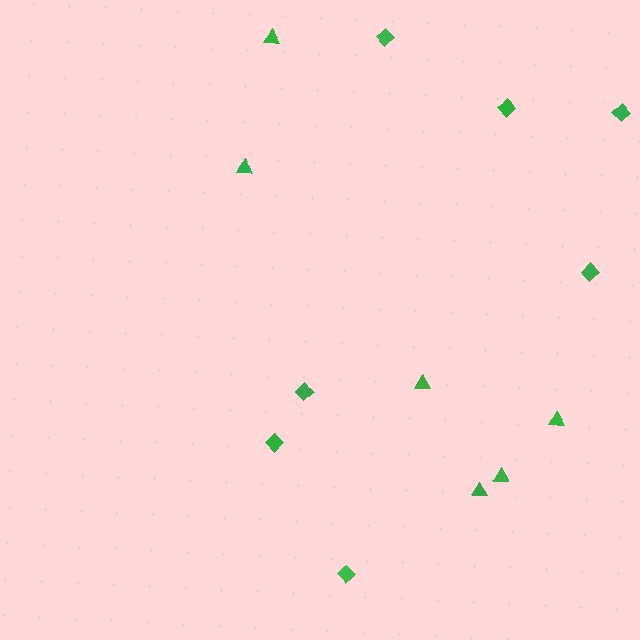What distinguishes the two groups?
There are 2 groups: one group of triangles (6) and one group of diamonds (7).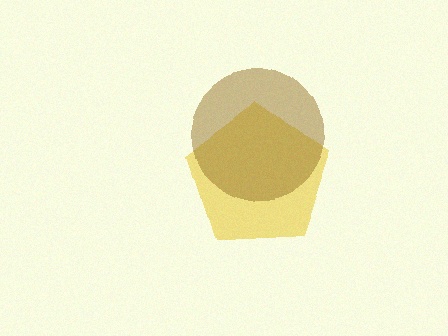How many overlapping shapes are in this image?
There are 2 overlapping shapes in the image.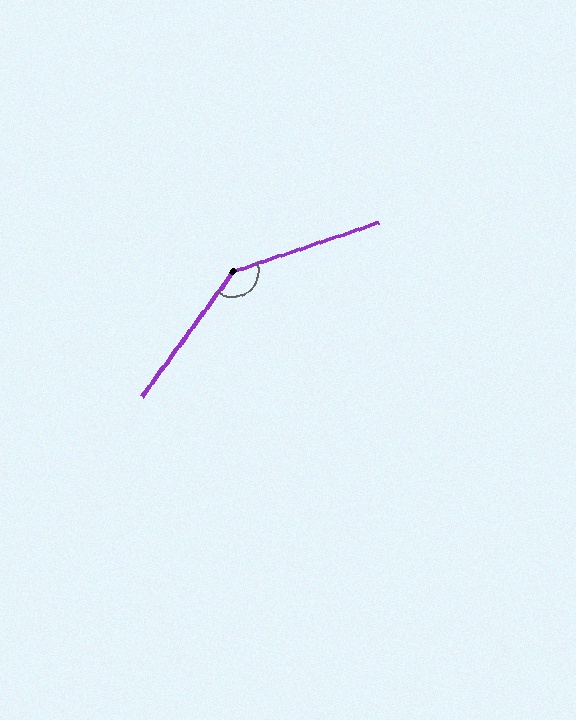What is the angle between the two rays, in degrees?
Approximately 145 degrees.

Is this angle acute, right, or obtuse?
It is obtuse.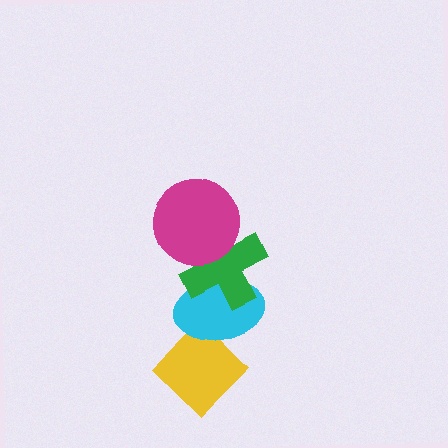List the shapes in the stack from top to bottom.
From top to bottom: the magenta circle, the green cross, the cyan ellipse, the yellow diamond.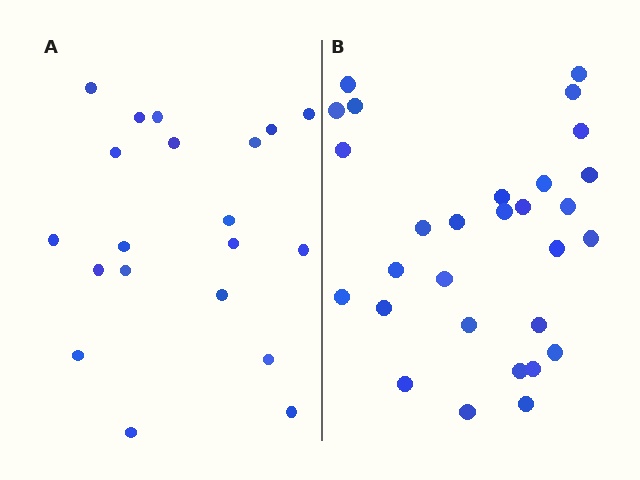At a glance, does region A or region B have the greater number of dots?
Region B (the right region) has more dots.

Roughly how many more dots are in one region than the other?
Region B has roughly 8 or so more dots than region A.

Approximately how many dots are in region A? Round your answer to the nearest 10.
About 20 dots.